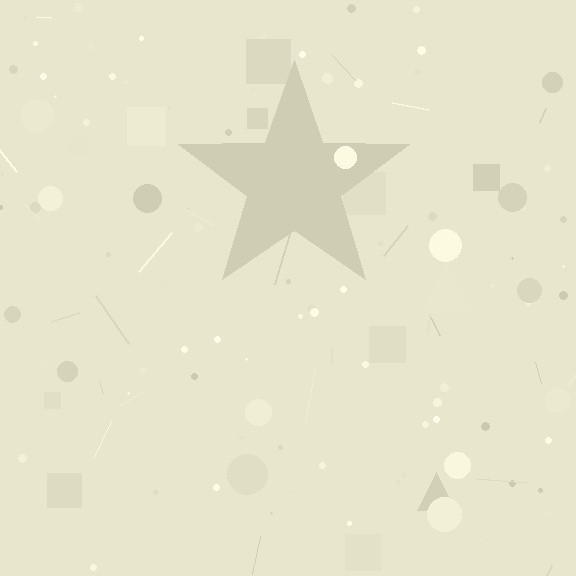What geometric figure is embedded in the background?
A star is embedded in the background.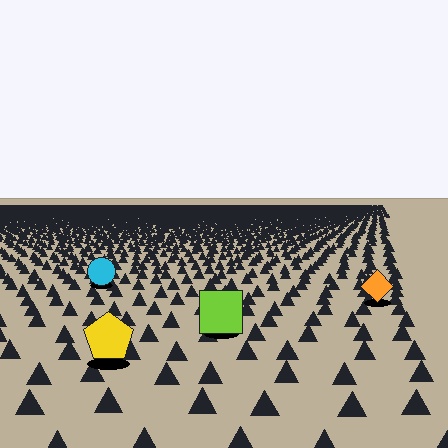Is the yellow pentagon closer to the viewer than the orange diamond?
Yes. The yellow pentagon is closer — you can tell from the texture gradient: the ground texture is coarser near it.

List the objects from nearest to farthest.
From nearest to farthest: the yellow pentagon, the lime square, the orange diamond, the cyan circle.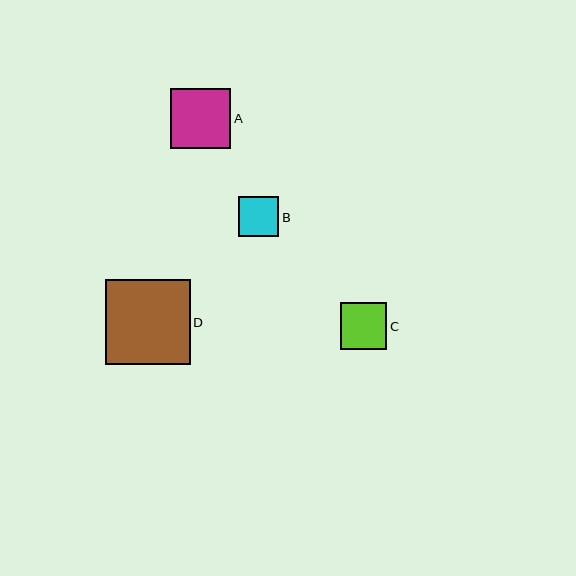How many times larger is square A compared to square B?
Square A is approximately 1.5 times the size of square B.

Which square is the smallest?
Square B is the smallest with a size of approximately 40 pixels.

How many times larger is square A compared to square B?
Square A is approximately 1.5 times the size of square B.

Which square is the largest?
Square D is the largest with a size of approximately 85 pixels.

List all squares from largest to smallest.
From largest to smallest: D, A, C, B.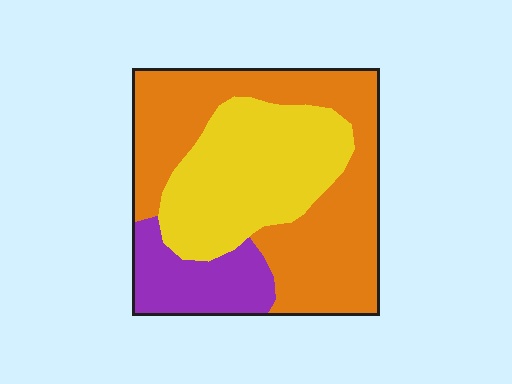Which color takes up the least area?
Purple, at roughly 15%.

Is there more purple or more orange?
Orange.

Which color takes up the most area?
Orange, at roughly 50%.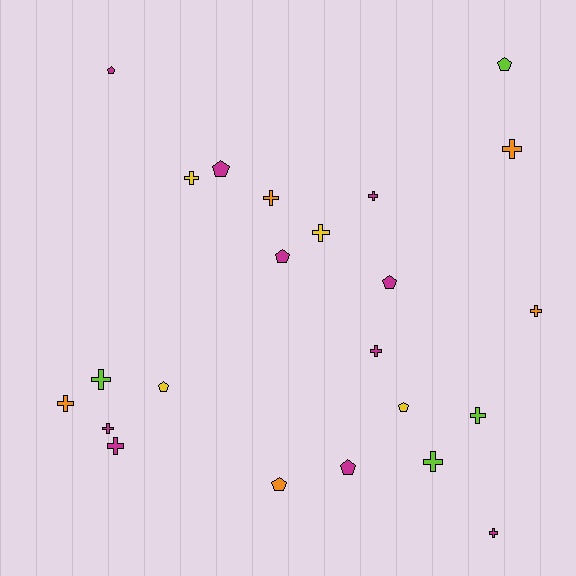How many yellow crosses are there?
There are 2 yellow crosses.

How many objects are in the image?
There are 23 objects.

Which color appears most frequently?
Magenta, with 10 objects.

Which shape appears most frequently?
Cross, with 14 objects.